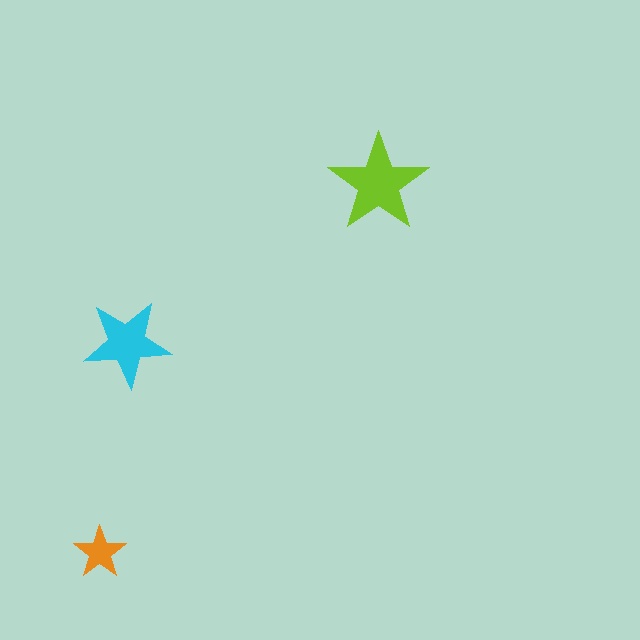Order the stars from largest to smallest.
the lime one, the cyan one, the orange one.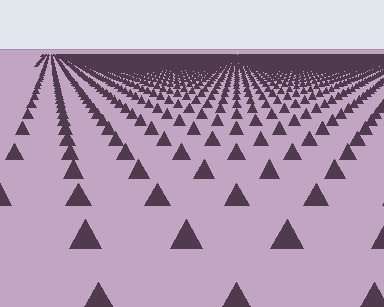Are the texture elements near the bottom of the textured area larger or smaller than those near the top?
Larger. Near the bottom, elements are closer to the viewer and appear at a bigger on-screen size.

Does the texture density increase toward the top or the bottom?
Density increases toward the top.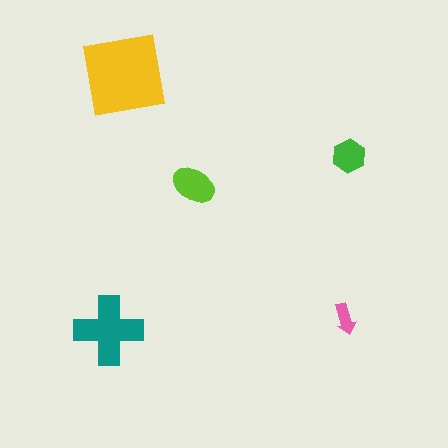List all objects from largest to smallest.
The yellow square, the teal cross, the lime ellipse, the green hexagon, the pink arrow.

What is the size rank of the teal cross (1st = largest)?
2nd.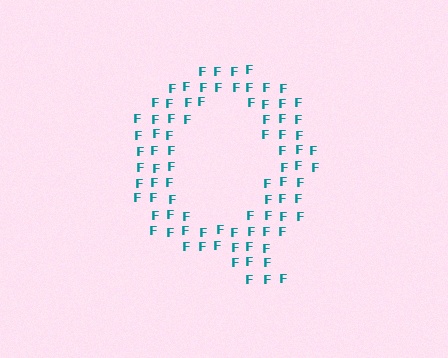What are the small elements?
The small elements are letter F's.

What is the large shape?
The large shape is the letter Q.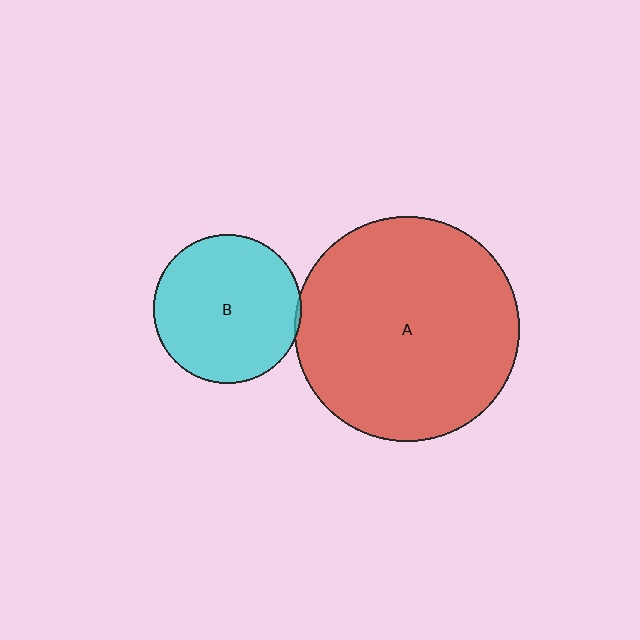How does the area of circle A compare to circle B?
Approximately 2.3 times.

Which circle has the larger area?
Circle A (red).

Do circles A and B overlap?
Yes.